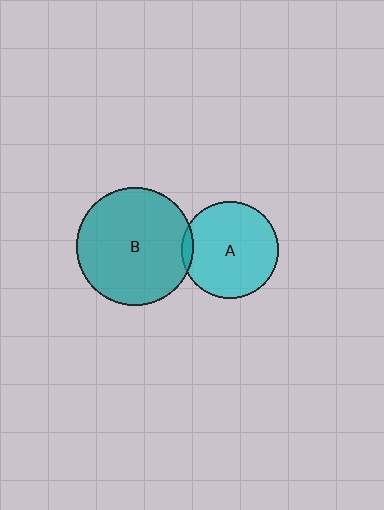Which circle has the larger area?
Circle B (teal).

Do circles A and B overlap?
Yes.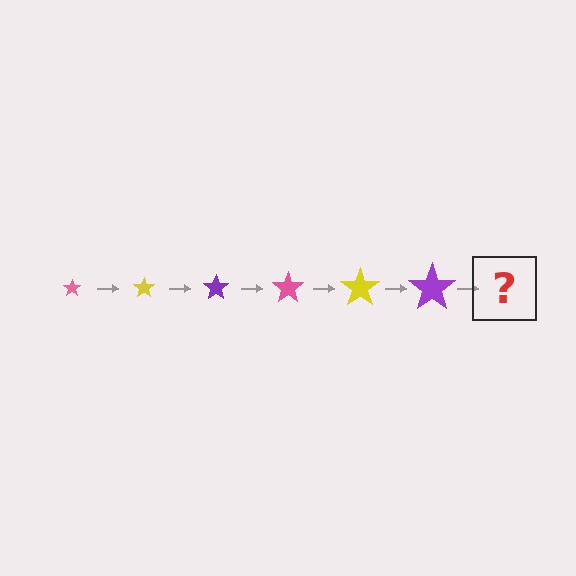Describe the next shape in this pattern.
It should be a pink star, larger than the previous one.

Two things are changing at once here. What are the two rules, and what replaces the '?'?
The two rules are that the star grows larger each step and the color cycles through pink, yellow, and purple. The '?' should be a pink star, larger than the previous one.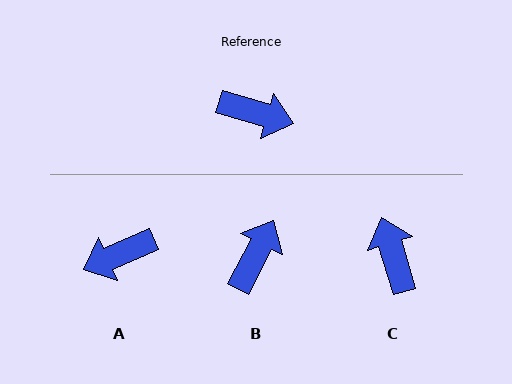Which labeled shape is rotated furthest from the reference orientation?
A, about 140 degrees away.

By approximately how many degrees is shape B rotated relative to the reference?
Approximately 79 degrees counter-clockwise.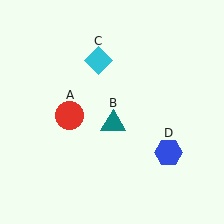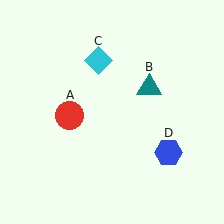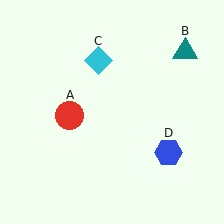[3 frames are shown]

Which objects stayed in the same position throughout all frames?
Red circle (object A) and cyan diamond (object C) and blue hexagon (object D) remained stationary.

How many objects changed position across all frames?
1 object changed position: teal triangle (object B).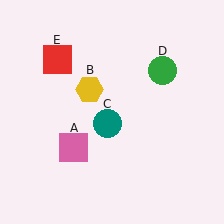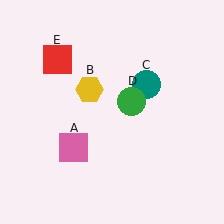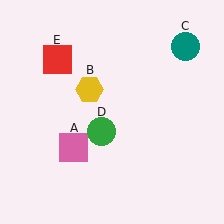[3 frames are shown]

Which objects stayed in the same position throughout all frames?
Pink square (object A) and yellow hexagon (object B) and red square (object E) remained stationary.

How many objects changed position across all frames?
2 objects changed position: teal circle (object C), green circle (object D).